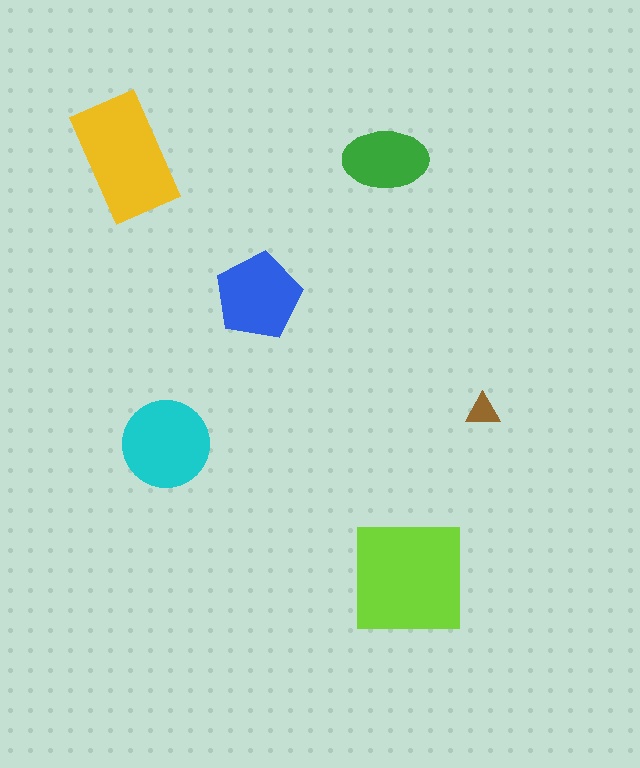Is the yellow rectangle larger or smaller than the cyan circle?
Larger.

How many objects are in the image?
There are 6 objects in the image.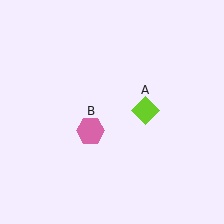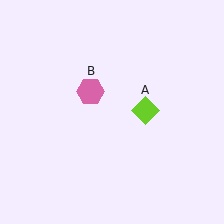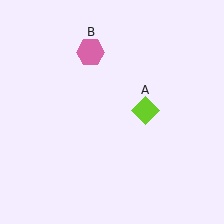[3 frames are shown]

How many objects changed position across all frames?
1 object changed position: pink hexagon (object B).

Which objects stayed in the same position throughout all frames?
Lime diamond (object A) remained stationary.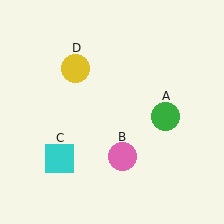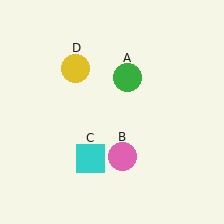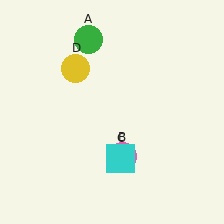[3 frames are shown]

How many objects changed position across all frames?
2 objects changed position: green circle (object A), cyan square (object C).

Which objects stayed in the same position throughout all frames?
Pink circle (object B) and yellow circle (object D) remained stationary.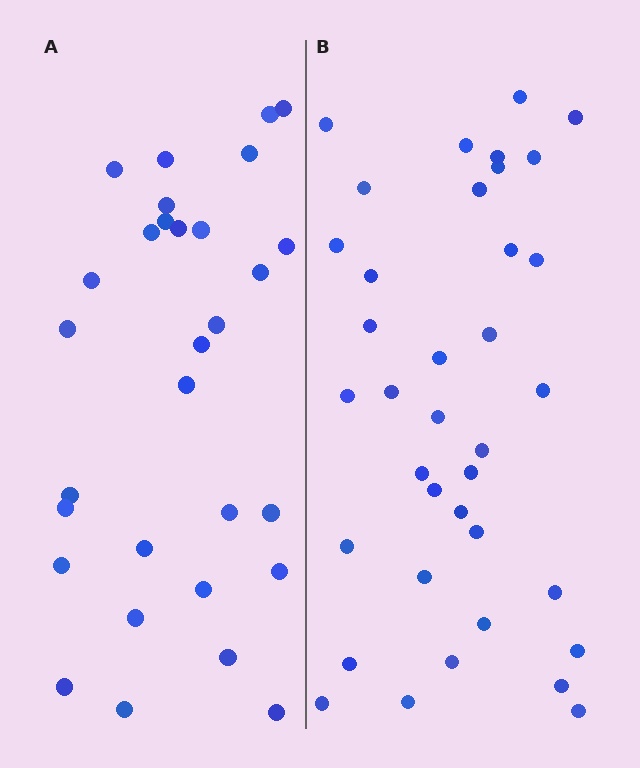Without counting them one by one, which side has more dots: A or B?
Region B (the right region) has more dots.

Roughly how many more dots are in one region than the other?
Region B has roughly 8 or so more dots than region A.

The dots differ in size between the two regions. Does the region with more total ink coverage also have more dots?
No. Region A has more total ink coverage because its dots are larger, but region B actually contains more individual dots. Total area can be misleading — the number of items is what matters here.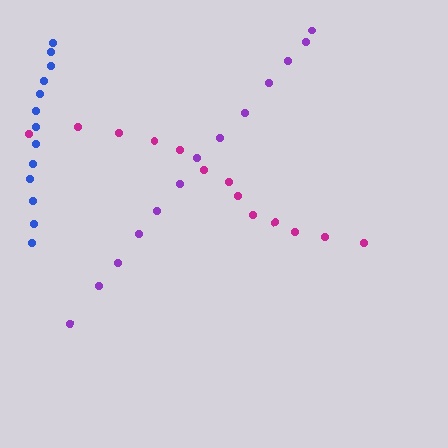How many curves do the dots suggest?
There are 3 distinct paths.